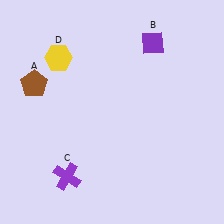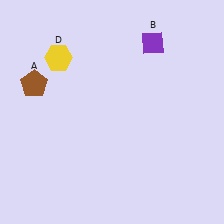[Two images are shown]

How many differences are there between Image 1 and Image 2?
There is 1 difference between the two images.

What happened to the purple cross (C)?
The purple cross (C) was removed in Image 2. It was in the bottom-left area of Image 1.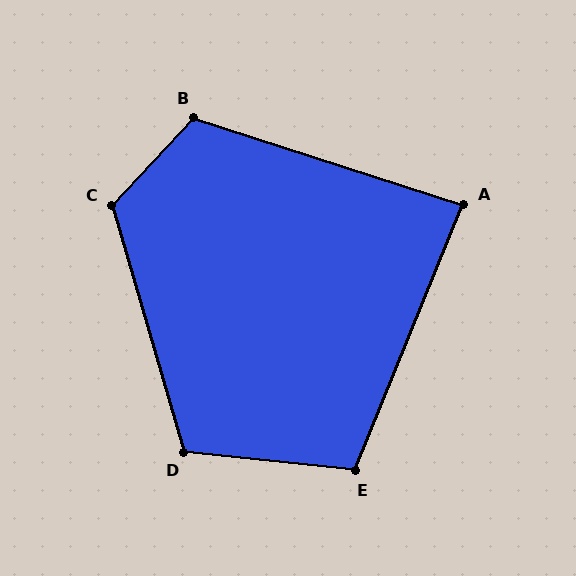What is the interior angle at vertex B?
Approximately 115 degrees (obtuse).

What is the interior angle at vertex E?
Approximately 106 degrees (obtuse).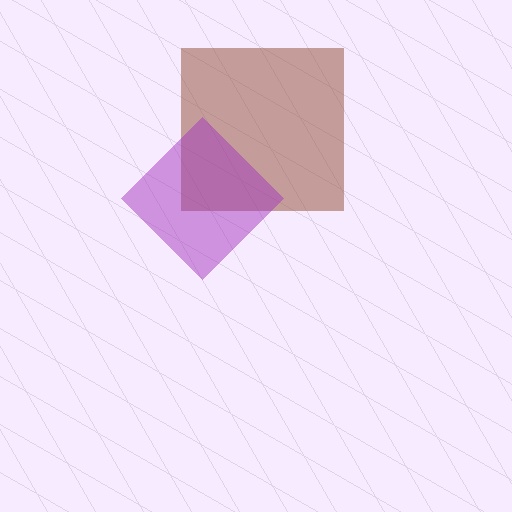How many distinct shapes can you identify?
There are 2 distinct shapes: a brown square, a purple diamond.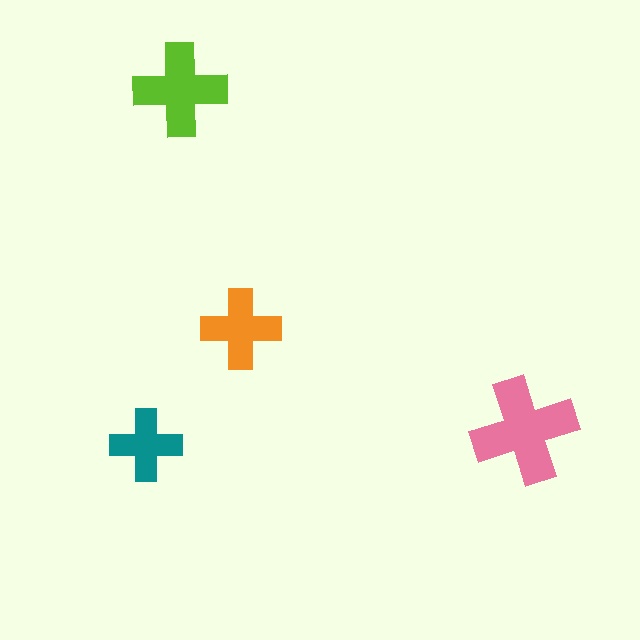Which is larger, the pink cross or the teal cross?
The pink one.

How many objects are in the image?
There are 4 objects in the image.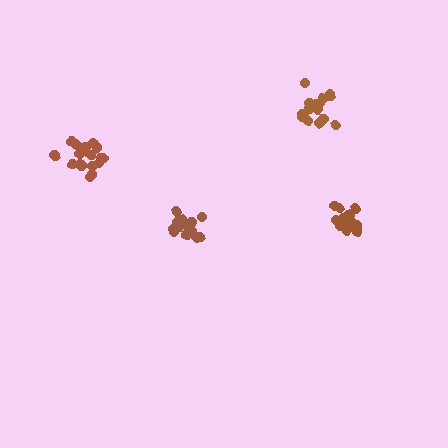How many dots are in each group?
Group 1: 20 dots, Group 2: 17 dots, Group 3: 20 dots, Group 4: 19 dots (76 total).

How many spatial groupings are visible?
There are 4 spatial groupings.